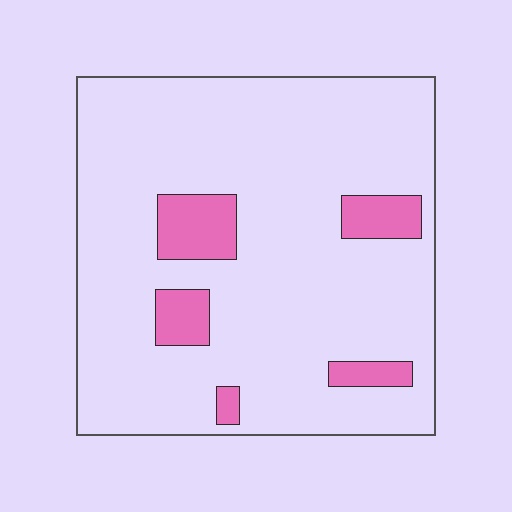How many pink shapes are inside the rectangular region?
5.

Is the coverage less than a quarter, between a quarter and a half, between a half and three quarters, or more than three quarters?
Less than a quarter.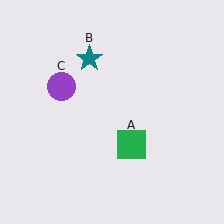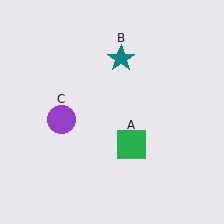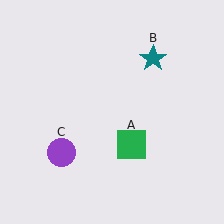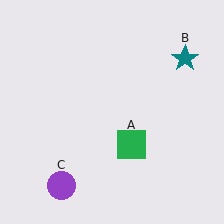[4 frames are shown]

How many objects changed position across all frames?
2 objects changed position: teal star (object B), purple circle (object C).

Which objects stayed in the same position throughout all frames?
Green square (object A) remained stationary.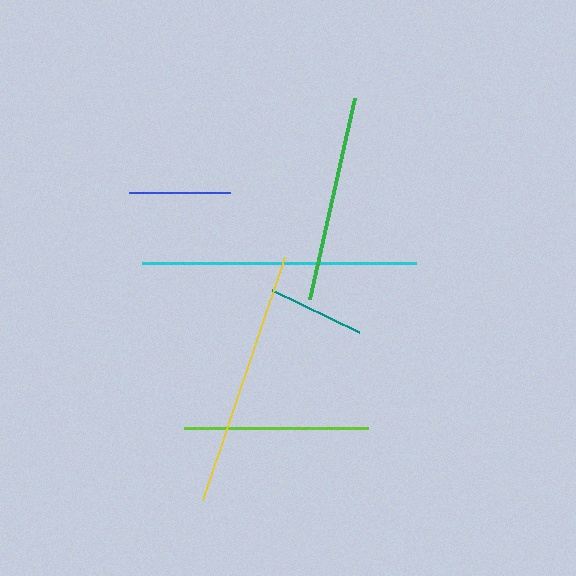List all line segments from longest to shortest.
From longest to shortest: cyan, yellow, green, lime, blue, teal.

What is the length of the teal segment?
The teal segment is approximately 97 pixels long.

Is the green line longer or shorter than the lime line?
The green line is longer than the lime line.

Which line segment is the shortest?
The teal line is the shortest at approximately 97 pixels.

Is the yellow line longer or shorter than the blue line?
The yellow line is longer than the blue line.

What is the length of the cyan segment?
The cyan segment is approximately 274 pixels long.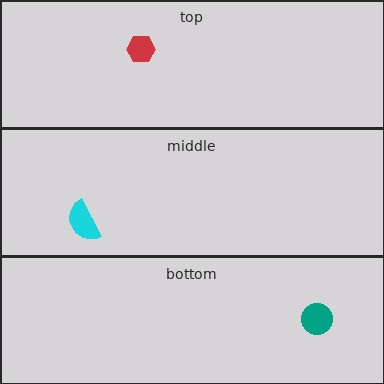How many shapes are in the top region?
1.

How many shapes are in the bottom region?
1.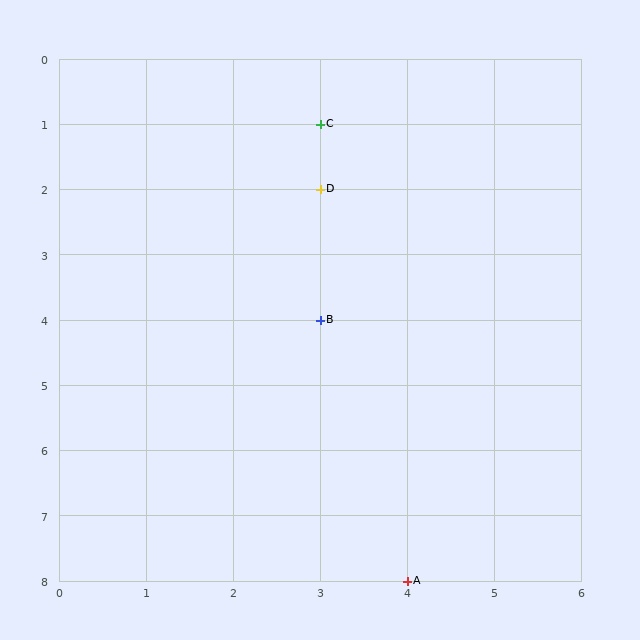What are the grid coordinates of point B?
Point B is at grid coordinates (3, 4).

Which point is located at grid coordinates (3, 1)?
Point C is at (3, 1).